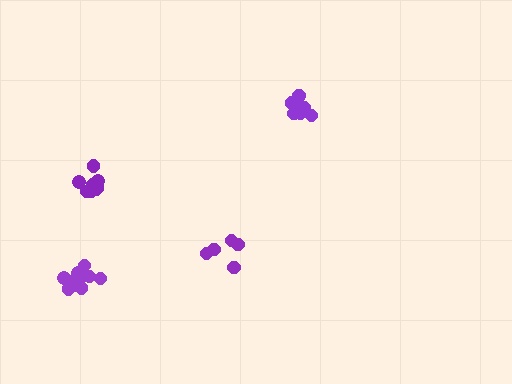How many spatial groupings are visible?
There are 4 spatial groupings.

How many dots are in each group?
Group 1: 9 dots, Group 2: 5 dots, Group 3: 10 dots, Group 4: 9 dots (33 total).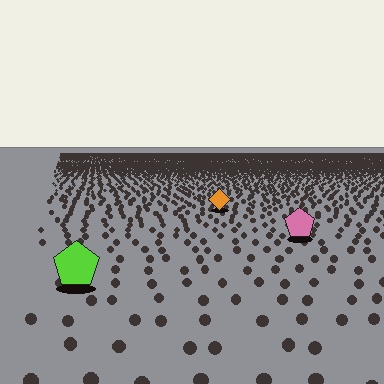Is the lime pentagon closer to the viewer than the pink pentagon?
Yes. The lime pentagon is closer — you can tell from the texture gradient: the ground texture is coarser near it.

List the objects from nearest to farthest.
From nearest to farthest: the lime pentagon, the pink pentagon, the orange diamond.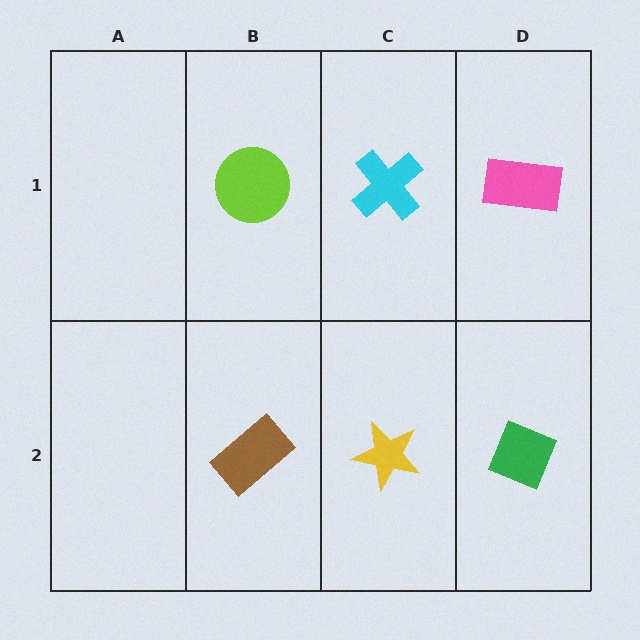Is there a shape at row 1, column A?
No, that cell is empty.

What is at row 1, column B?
A lime circle.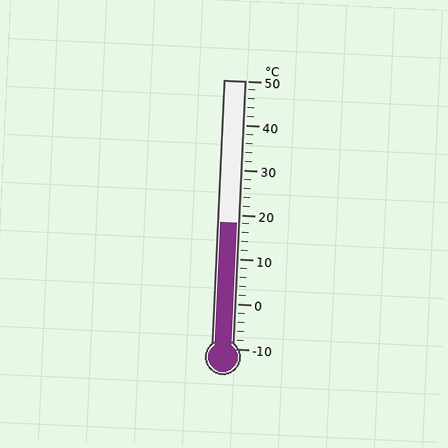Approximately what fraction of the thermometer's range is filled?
The thermometer is filled to approximately 45% of its range.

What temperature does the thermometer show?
The thermometer shows approximately 18°C.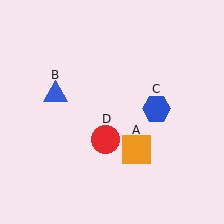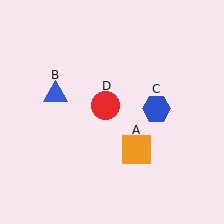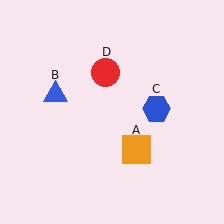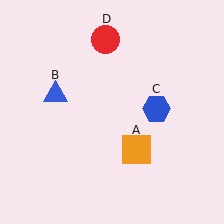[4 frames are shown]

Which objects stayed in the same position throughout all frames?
Orange square (object A) and blue triangle (object B) and blue hexagon (object C) remained stationary.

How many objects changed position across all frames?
1 object changed position: red circle (object D).